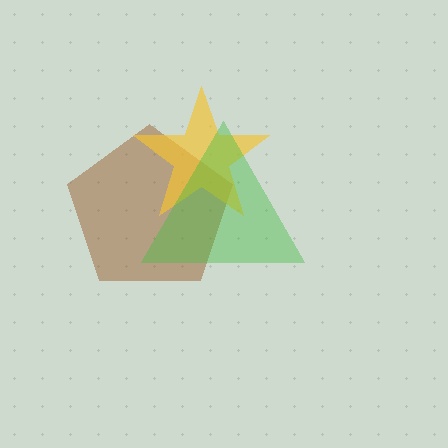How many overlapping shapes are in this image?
There are 3 overlapping shapes in the image.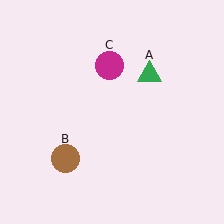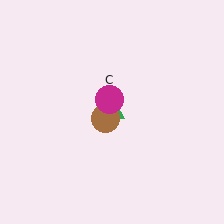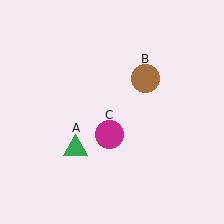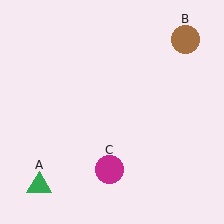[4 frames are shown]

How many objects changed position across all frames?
3 objects changed position: green triangle (object A), brown circle (object B), magenta circle (object C).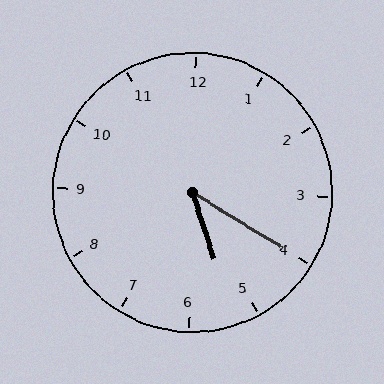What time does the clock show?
5:20.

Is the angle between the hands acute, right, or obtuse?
It is acute.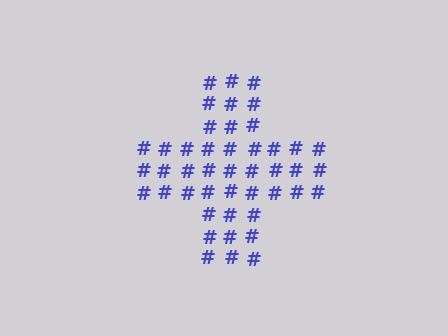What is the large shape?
The large shape is a cross.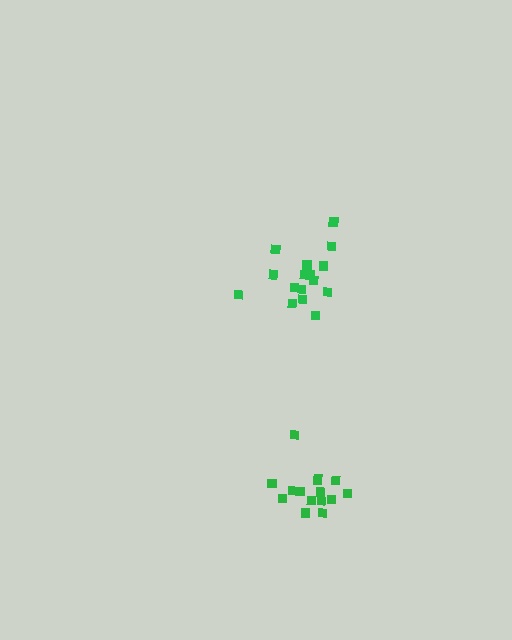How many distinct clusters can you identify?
There are 2 distinct clusters.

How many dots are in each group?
Group 1: 15 dots, Group 2: 16 dots (31 total).